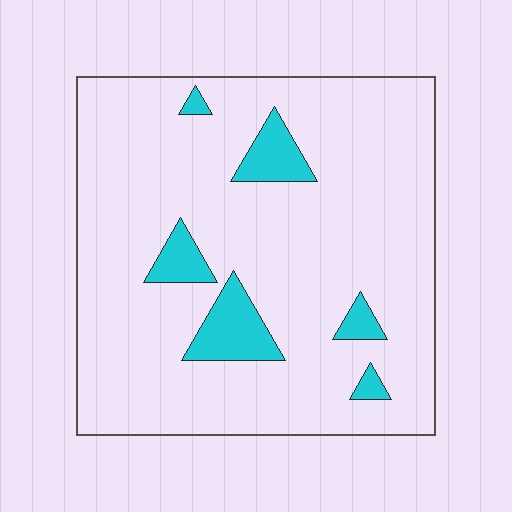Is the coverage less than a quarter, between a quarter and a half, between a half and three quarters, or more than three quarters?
Less than a quarter.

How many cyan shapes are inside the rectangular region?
6.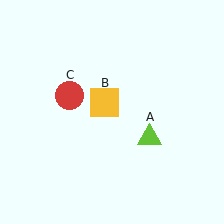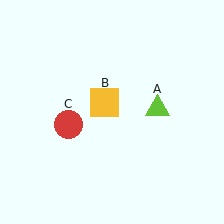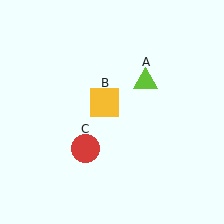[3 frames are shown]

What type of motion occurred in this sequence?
The lime triangle (object A), red circle (object C) rotated counterclockwise around the center of the scene.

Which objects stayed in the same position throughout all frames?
Yellow square (object B) remained stationary.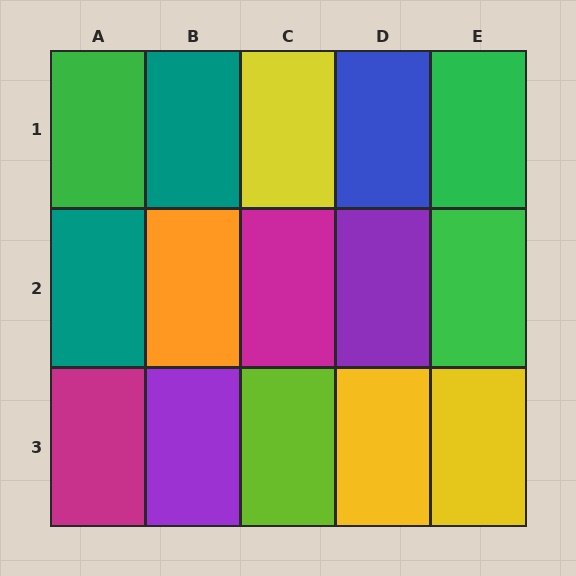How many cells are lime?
1 cell is lime.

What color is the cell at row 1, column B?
Teal.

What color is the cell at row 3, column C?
Lime.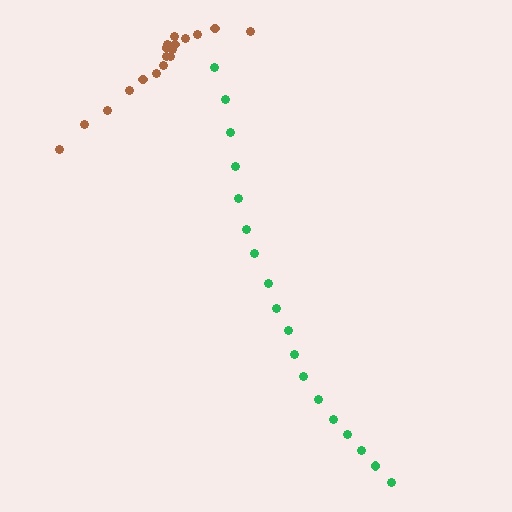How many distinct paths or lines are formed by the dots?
There are 2 distinct paths.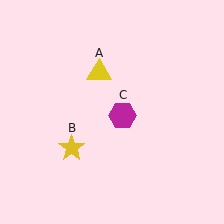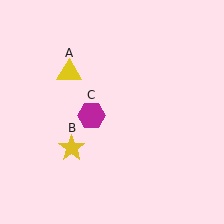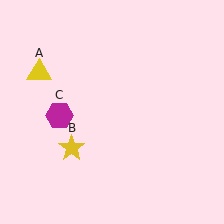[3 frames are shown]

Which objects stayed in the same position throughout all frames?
Yellow star (object B) remained stationary.